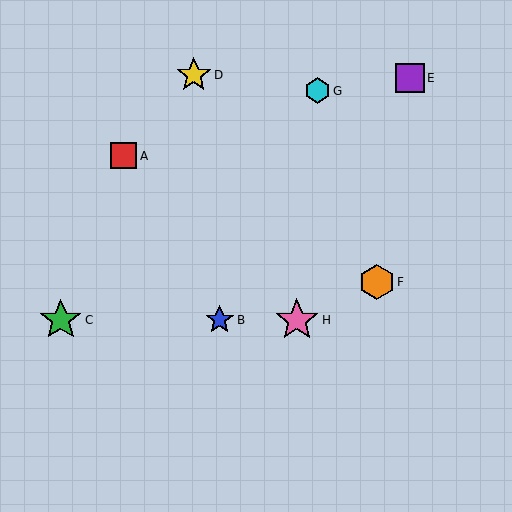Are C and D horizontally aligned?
No, C is at y≈320 and D is at y≈75.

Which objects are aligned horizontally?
Objects B, C, H are aligned horizontally.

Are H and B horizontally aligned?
Yes, both are at y≈320.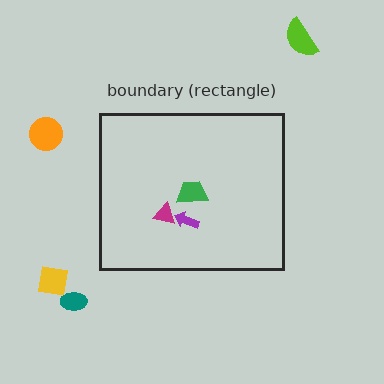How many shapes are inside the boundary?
3 inside, 4 outside.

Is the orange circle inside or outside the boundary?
Outside.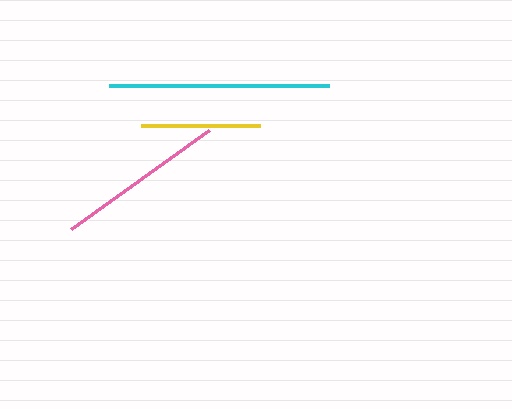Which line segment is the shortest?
The yellow line is the shortest at approximately 119 pixels.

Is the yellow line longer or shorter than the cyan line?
The cyan line is longer than the yellow line.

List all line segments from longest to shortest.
From longest to shortest: cyan, pink, yellow.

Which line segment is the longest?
The cyan line is the longest at approximately 220 pixels.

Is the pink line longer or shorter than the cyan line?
The cyan line is longer than the pink line.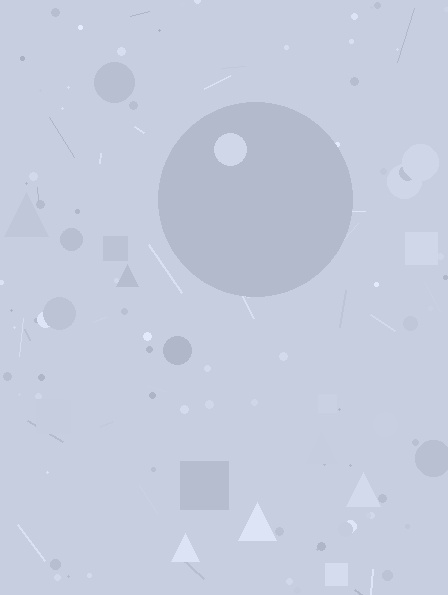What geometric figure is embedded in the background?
A circle is embedded in the background.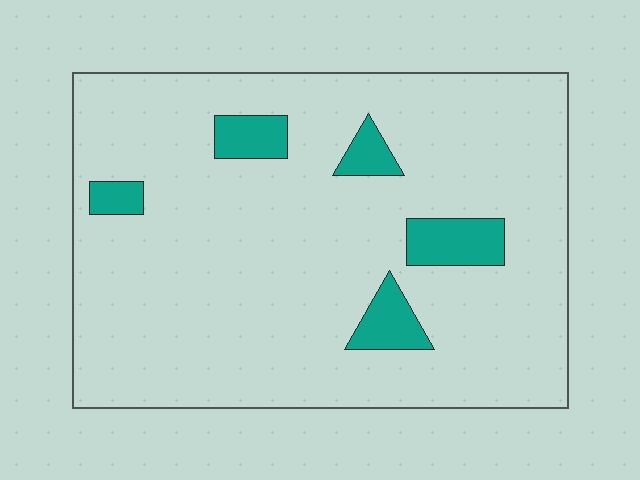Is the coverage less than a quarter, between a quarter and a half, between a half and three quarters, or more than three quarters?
Less than a quarter.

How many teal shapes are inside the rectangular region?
5.